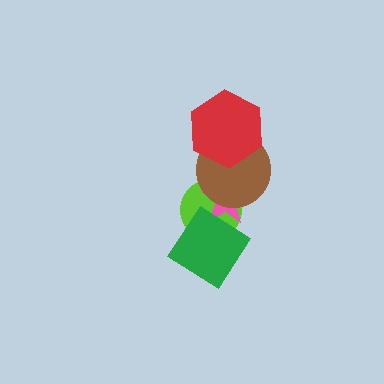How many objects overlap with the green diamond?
2 objects overlap with the green diamond.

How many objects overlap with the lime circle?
3 objects overlap with the lime circle.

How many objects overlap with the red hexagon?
1 object overlaps with the red hexagon.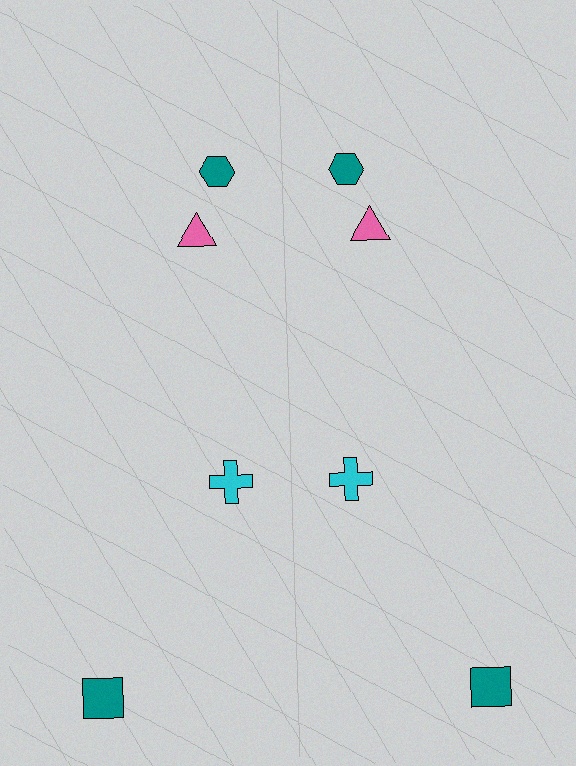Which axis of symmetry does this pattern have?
The pattern has a vertical axis of symmetry running through the center of the image.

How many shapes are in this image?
There are 8 shapes in this image.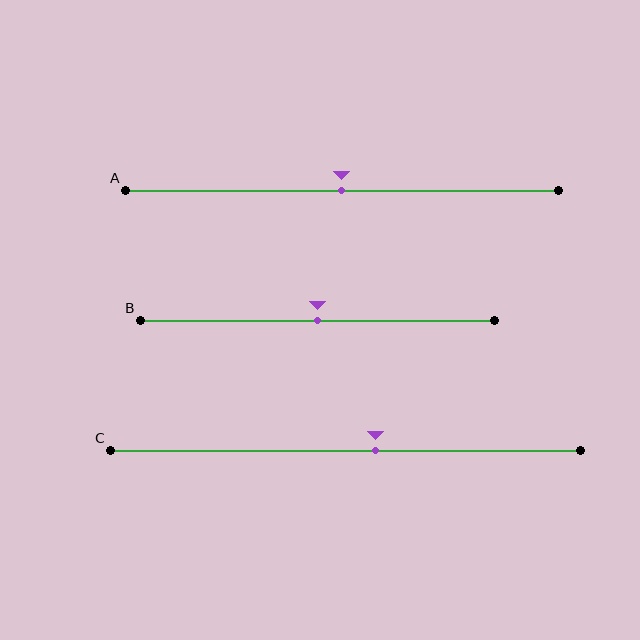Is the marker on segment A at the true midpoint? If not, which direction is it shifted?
Yes, the marker on segment A is at the true midpoint.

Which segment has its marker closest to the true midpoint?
Segment A has its marker closest to the true midpoint.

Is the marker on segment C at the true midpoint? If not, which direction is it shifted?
No, the marker on segment C is shifted to the right by about 6% of the segment length.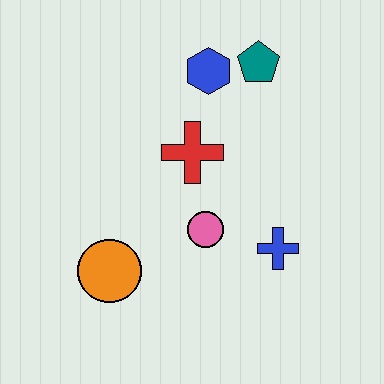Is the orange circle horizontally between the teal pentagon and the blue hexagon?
No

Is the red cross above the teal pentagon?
No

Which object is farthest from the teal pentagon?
The orange circle is farthest from the teal pentagon.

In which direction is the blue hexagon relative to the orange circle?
The blue hexagon is above the orange circle.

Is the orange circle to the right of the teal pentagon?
No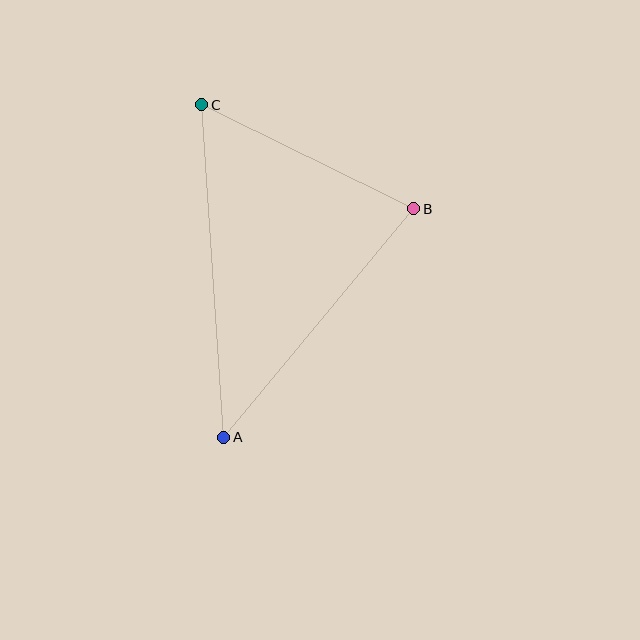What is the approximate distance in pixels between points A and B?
The distance between A and B is approximately 297 pixels.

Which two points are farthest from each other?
Points A and C are farthest from each other.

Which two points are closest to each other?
Points B and C are closest to each other.